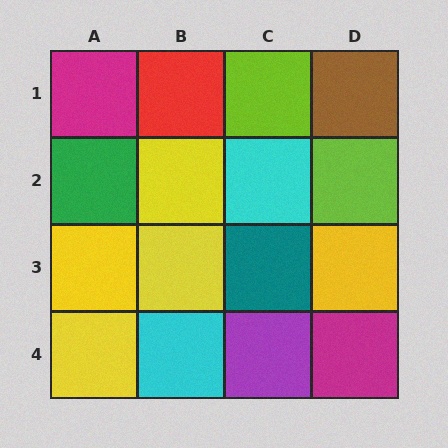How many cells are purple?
1 cell is purple.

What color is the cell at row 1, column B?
Red.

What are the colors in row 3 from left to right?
Yellow, yellow, teal, yellow.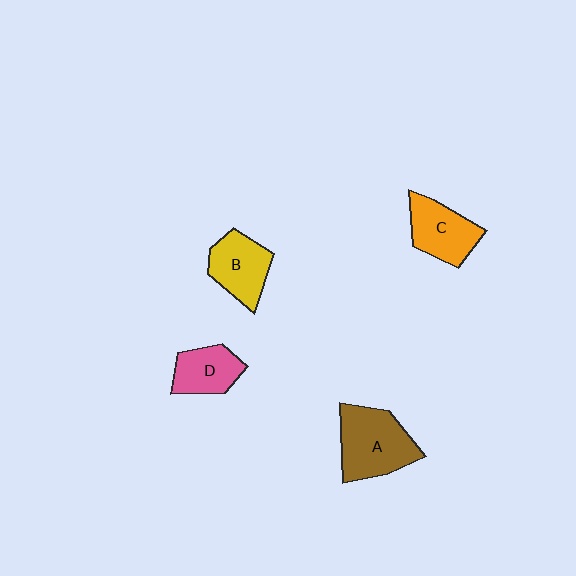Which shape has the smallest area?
Shape D (pink).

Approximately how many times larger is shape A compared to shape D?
Approximately 1.6 times.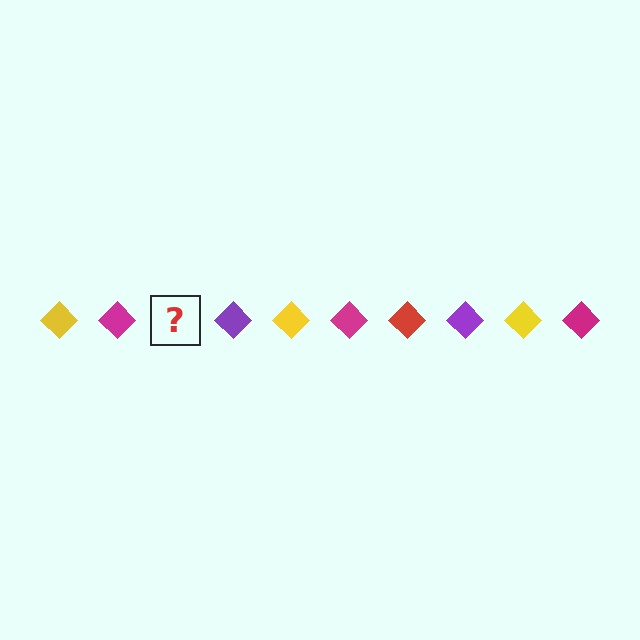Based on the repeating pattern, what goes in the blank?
The blank should be a red diamond.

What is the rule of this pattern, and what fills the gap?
The rule is that the pattern cycles through yellow, magenta, red, purple diamonds. The gap should be filled with a red diamond.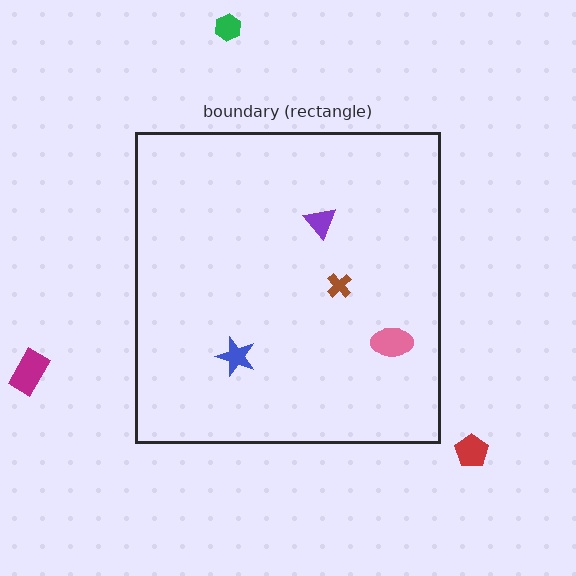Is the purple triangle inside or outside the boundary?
Inside.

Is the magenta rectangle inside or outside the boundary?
Outside.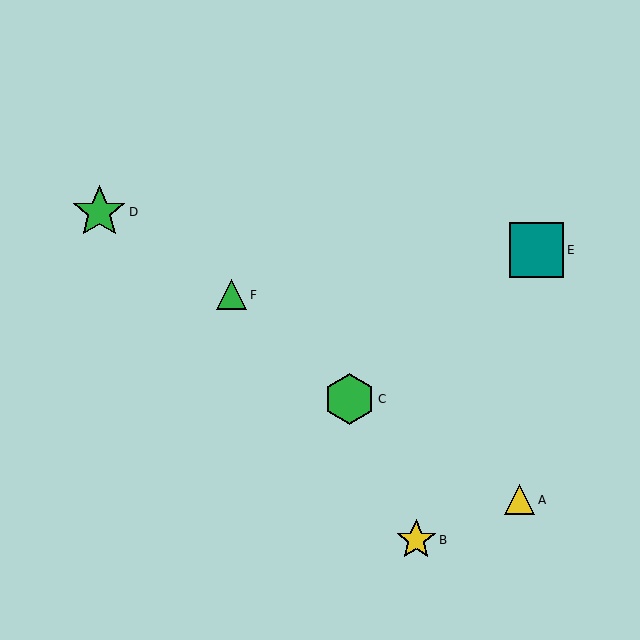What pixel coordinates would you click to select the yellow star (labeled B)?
Click at (416, 540) to select the yellow star B.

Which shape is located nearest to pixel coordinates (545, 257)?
The teal square (labeled E) at (537, 250) is nearest to that location.